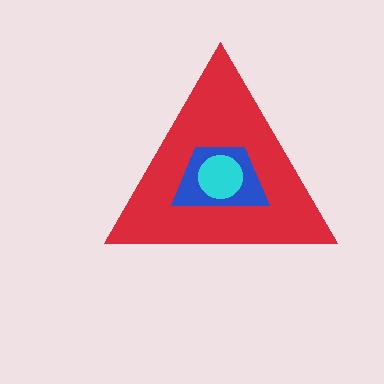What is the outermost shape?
The red triangle.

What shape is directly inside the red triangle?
The blue trapezoid.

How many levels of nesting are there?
3.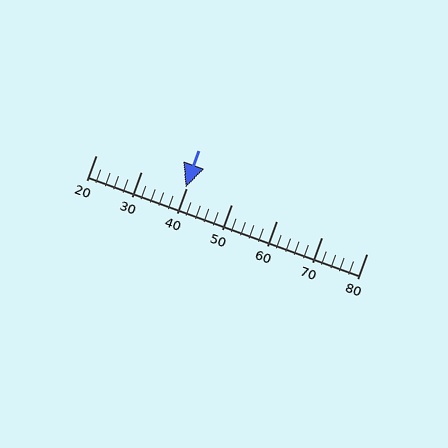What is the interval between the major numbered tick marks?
The major tick marks are spaced 10 units apart.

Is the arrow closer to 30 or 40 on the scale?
The arrow is closer to 40.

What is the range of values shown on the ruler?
The ruler shows values from 20 to 80.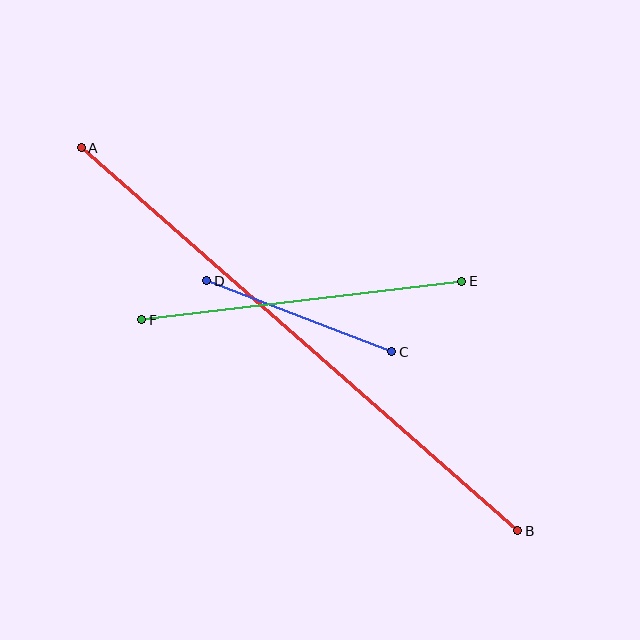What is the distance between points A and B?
The distance is approximately 581 pixels.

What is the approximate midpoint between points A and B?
The midpoint is at approximately (300, 339) pixels.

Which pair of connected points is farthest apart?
Points A and B are farthest apart.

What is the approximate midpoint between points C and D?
The midpoint is at approximately (299, 316) pixels.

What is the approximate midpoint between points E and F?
The midpoint is at approximately (302, 301) pixels.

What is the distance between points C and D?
The distance is approximately 198 pixels.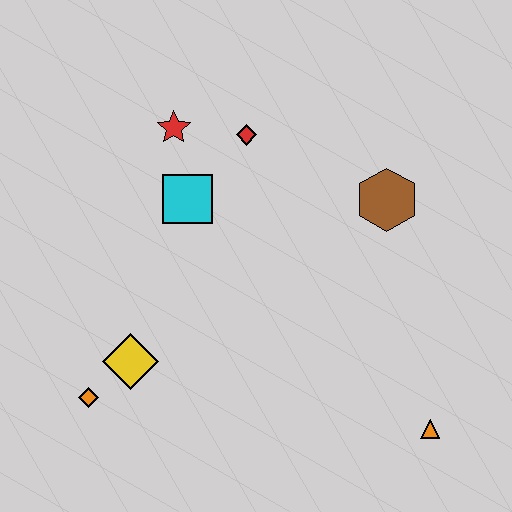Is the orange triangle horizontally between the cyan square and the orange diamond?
No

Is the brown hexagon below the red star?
Yes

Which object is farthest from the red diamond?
The orange triangle is farthest from the red diamond.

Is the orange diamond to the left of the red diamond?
Yes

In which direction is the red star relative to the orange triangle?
The red star is above the orange triangle.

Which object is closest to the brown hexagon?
The red diamond is closest to the brown hexagon.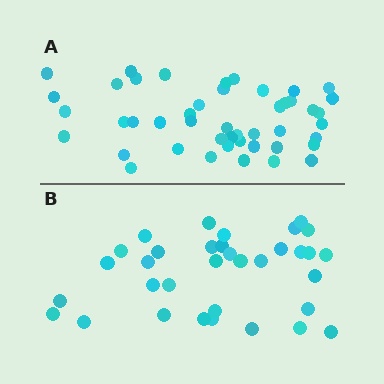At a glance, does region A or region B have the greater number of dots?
Region A (the top region) has more dots.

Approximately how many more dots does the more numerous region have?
Region A has roughly 12 or so more dots than region B.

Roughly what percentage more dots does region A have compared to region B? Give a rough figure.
About 35% more.